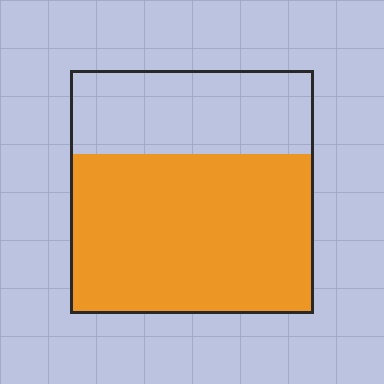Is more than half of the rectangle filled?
Yes.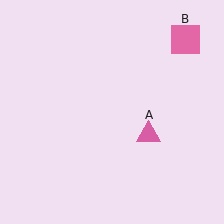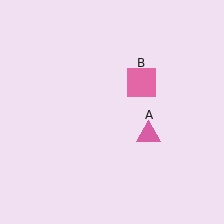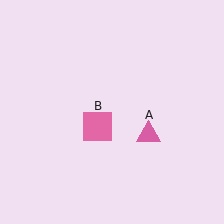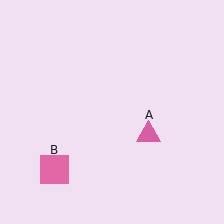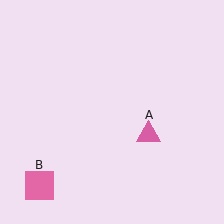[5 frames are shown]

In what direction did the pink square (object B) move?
The pink square (object B) moved down and to the left.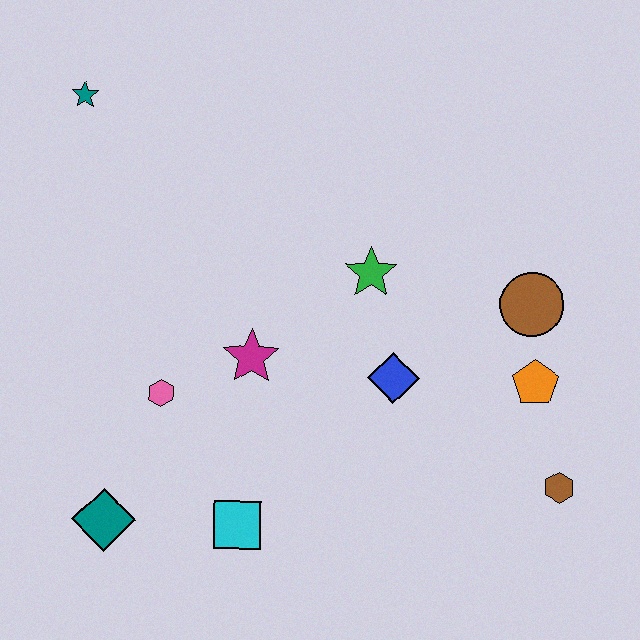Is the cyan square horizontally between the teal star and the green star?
Yes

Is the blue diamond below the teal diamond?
No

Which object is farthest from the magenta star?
The brown hexagon is farthest from the magenta star.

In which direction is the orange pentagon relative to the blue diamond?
The orange pentagon is to the right of the blue diamond.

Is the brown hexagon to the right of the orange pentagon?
Yes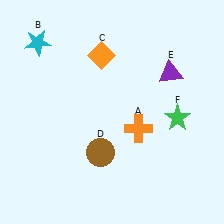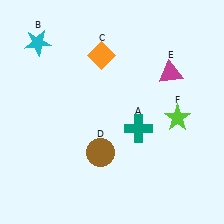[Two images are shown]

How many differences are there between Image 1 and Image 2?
There are 3 differences between the two images.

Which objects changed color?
A changed from orange to teal. E changed from purple to magenta. F changed from green to lime.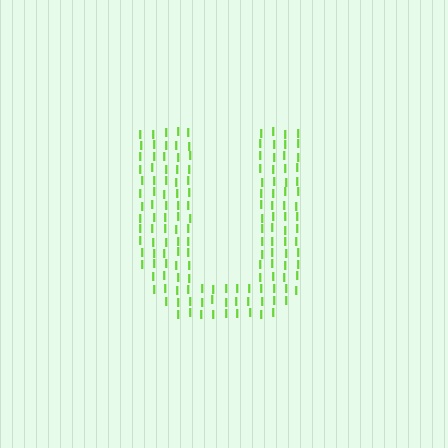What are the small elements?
The small elements are letter I's.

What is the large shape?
The large shape is the letter U.